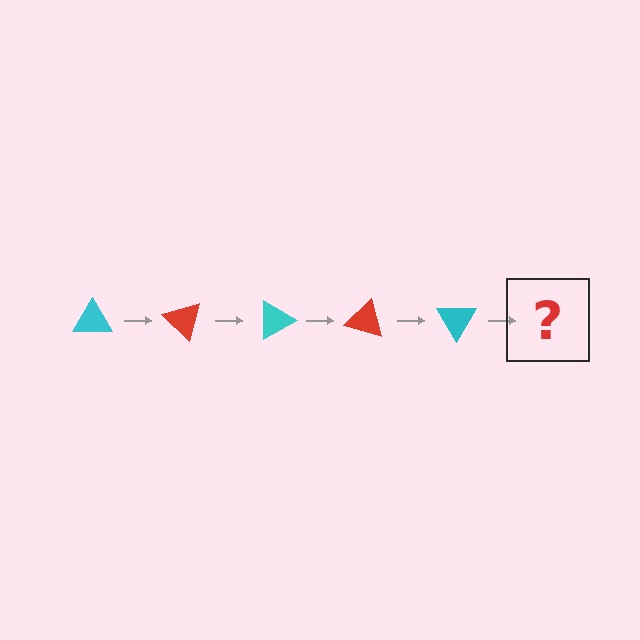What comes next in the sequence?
The next element should be a red triangle, rotated 225 degrees from the start.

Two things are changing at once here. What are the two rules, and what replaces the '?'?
The two rules are that it rotates 45 degrees each step and the color cycles through cyan and red. The '?' should be a red triangle, rotated 225 degrees from the start.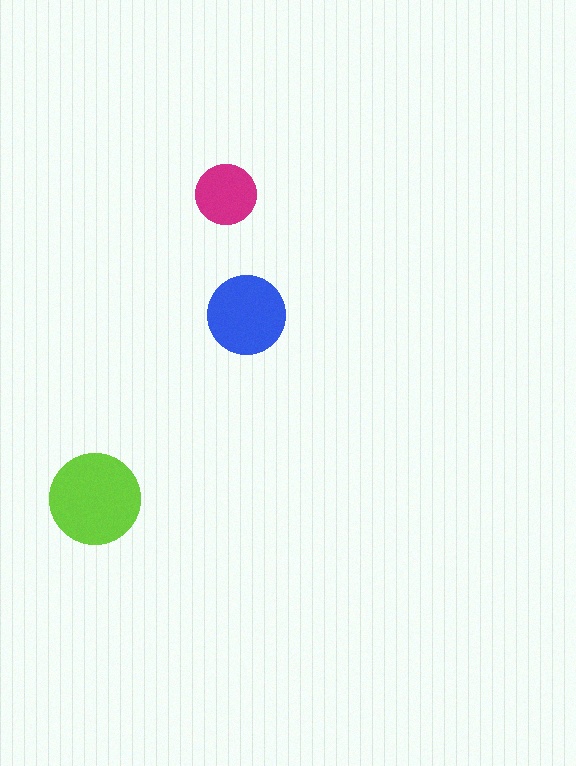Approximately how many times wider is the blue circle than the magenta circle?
About 1.5 times wider.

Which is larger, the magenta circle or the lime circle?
The lime one.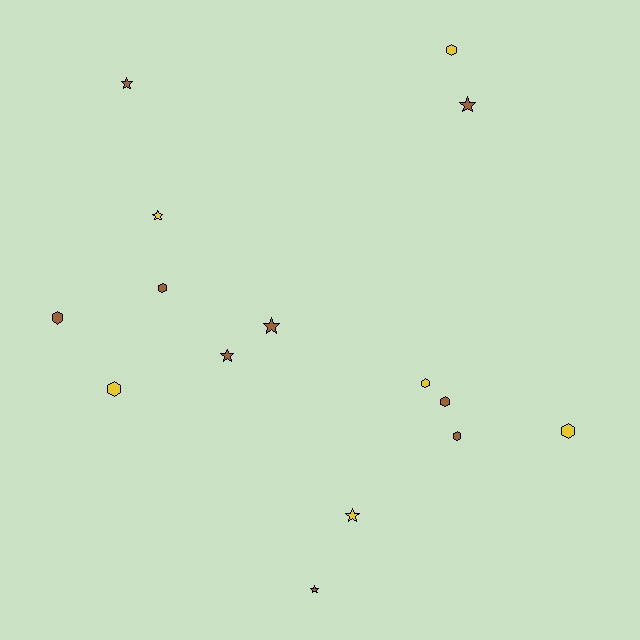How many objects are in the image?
There are 15 objects.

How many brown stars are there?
There are 5 brown stars.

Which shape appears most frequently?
Hexagon, with 8 objects.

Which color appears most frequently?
Brown, with 9 objects.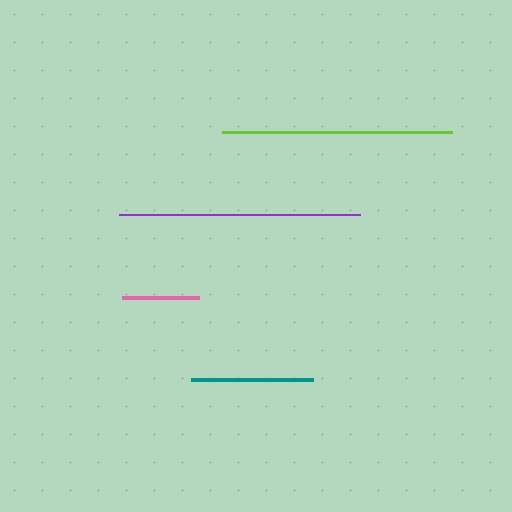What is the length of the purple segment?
The purple segment is approximately 241 pixels long.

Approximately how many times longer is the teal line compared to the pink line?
The teal line is approximately 1.6 times the length of the pink line.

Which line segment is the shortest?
The pink line is the shortest at approximately 78 pixels.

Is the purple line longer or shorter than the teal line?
The purple line is longer than the teal line.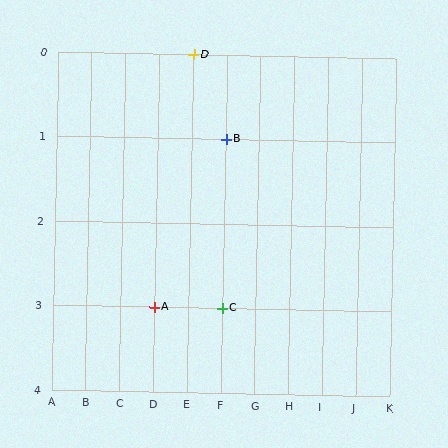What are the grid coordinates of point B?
Point B is at grid coordinates (F, 1).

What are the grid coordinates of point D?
Point D is at grid coordinates (E, 0).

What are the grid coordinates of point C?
Point C is at grid coordinates (F, 3).